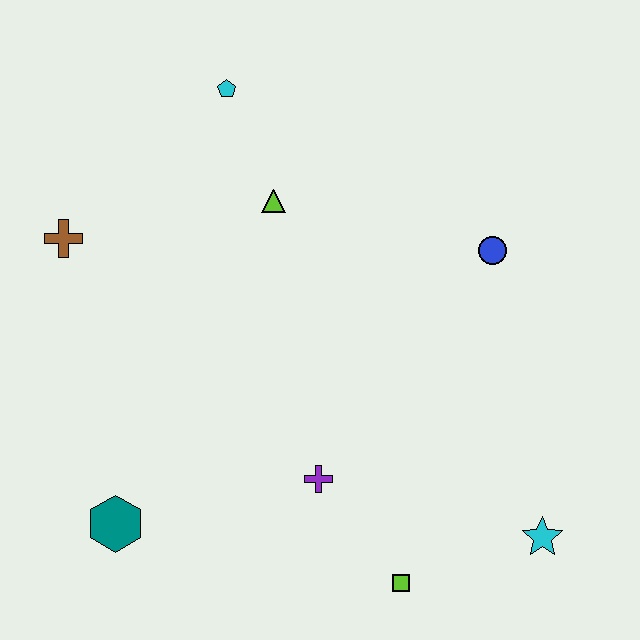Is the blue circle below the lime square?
No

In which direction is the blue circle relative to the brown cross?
The blue circle is to the right of the brown cross.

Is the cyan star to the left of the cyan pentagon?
No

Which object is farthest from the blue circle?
The teal hexagon is farthest from the blue circle.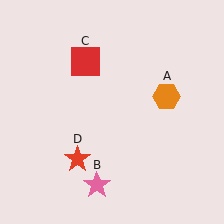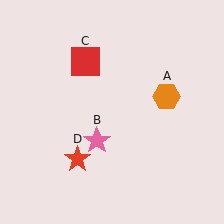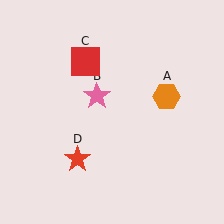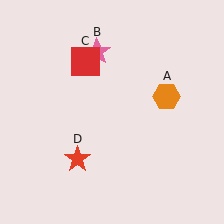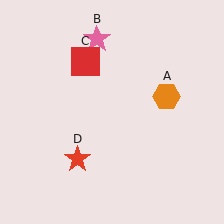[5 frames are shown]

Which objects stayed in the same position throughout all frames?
Orange hexagon (object A) and red square (object C) and red star (object D) remained stationary.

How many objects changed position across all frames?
1 object changed position: pink star (object B).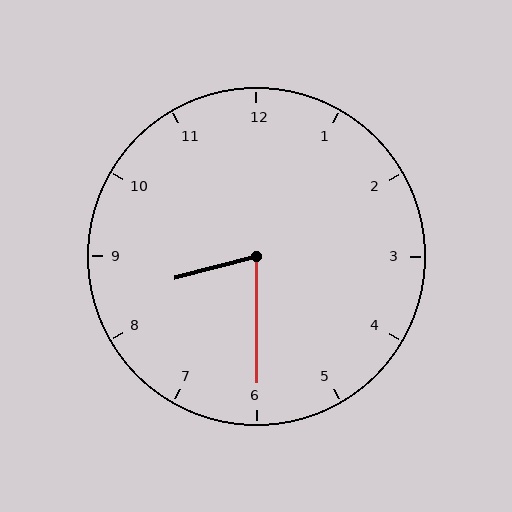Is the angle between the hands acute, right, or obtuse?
It is acute.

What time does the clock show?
8:30.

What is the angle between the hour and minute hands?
Approximately 75 degrees.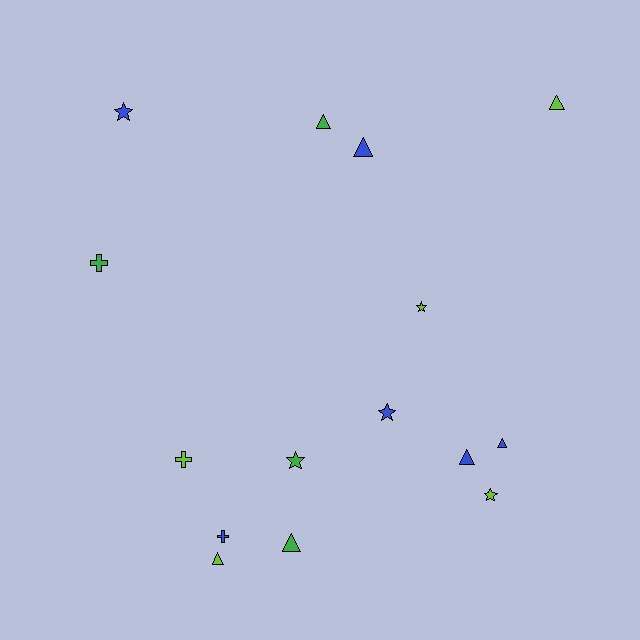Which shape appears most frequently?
Triangle, with 7 objects.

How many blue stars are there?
There are 2 blue stars.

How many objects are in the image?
There are 15 objects.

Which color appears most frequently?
Blue, with 6 objects.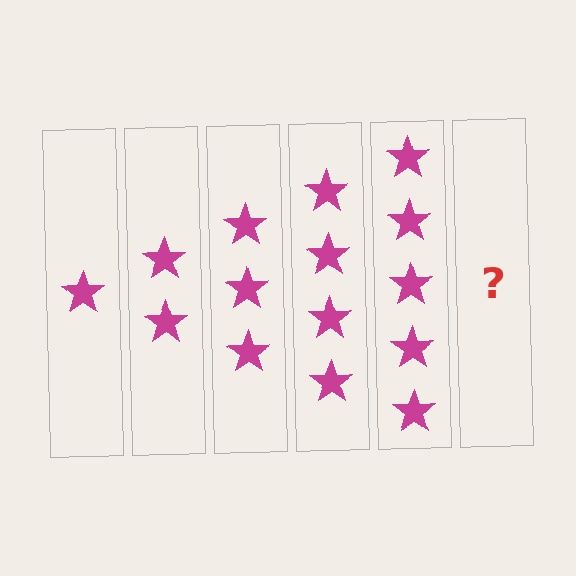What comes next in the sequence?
The next element should be 6 stars.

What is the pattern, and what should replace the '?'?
The pattern is that each step adds one more star. The '?' should be 6 stars.